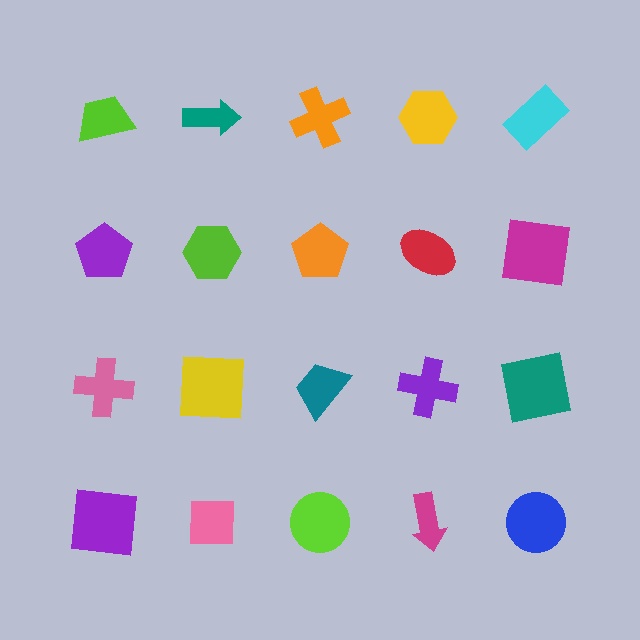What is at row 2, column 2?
A lime hexagon.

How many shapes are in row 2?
5 shapes.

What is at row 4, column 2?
A pink square.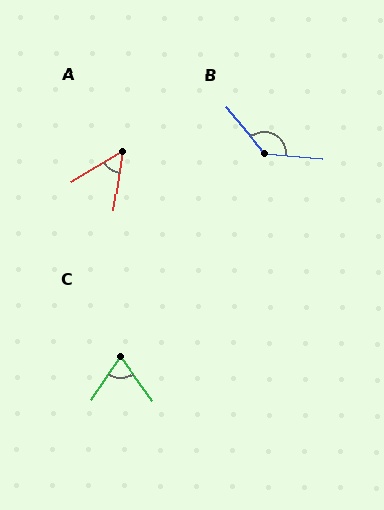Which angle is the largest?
B, at approximately 134 degrees.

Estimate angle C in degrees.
Approximately 70 degrees.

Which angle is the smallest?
A, at approximately 51 degrees.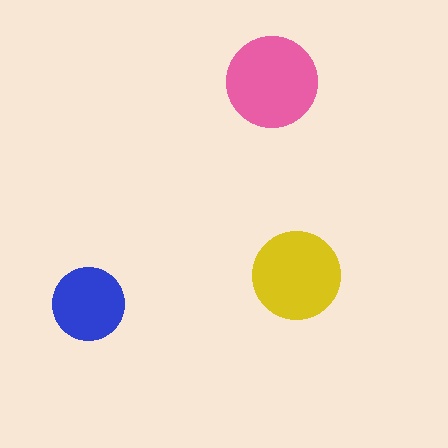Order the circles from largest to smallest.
the pink one, the yellow one, the blue one.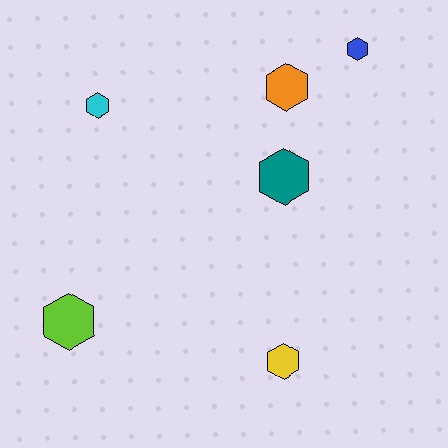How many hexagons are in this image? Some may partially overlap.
There are 6 hexagons.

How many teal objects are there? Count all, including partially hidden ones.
There is 1 teal object.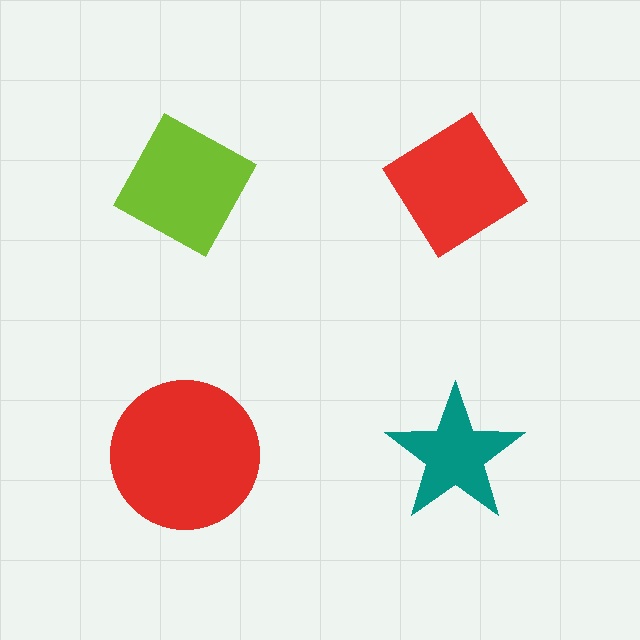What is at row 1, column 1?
A lime diamond.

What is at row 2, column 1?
A red circle.